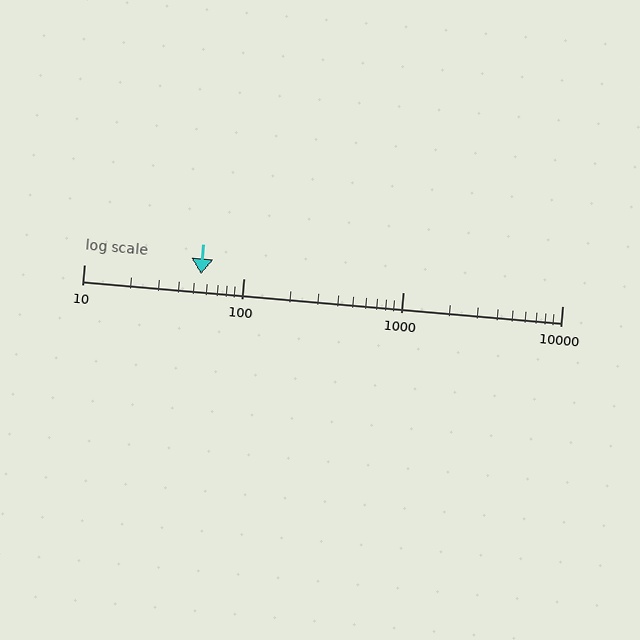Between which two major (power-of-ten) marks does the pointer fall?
The pointer is between 10 and 100.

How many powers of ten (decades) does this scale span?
The scale spans 3 decades, from 10 to 10000.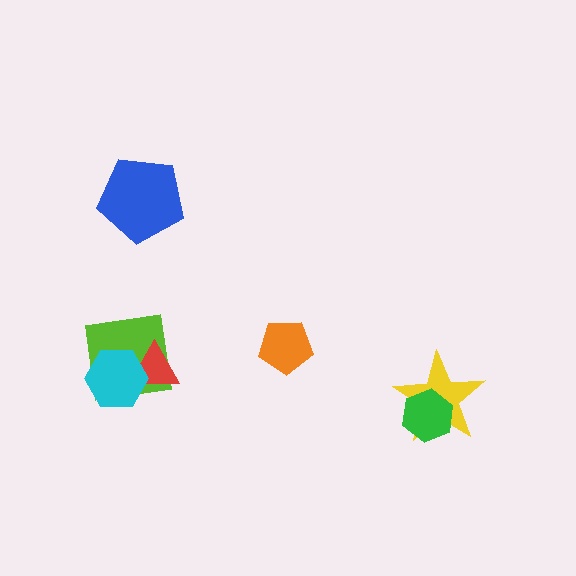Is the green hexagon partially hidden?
No, no other shape covers it.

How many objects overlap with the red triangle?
2 objects overlap with the red triangle.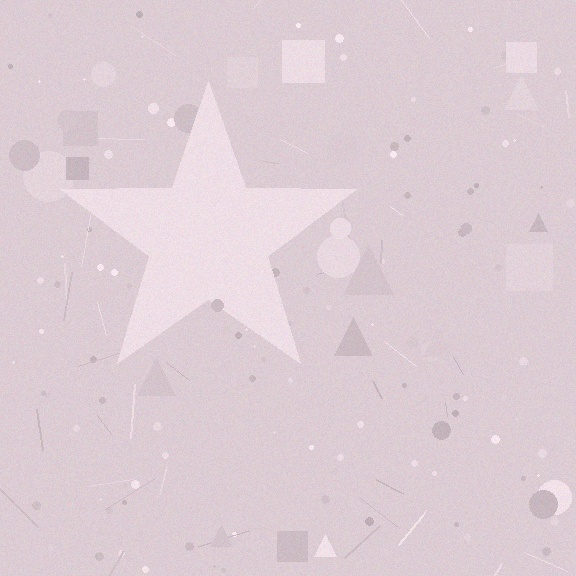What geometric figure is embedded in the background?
A star is embedded in the background.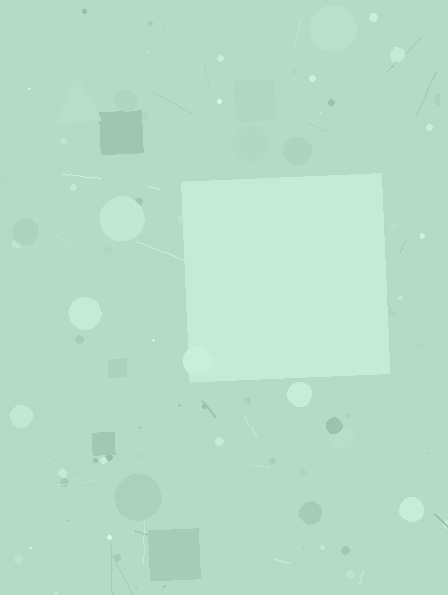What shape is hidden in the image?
A square is hidden in the image.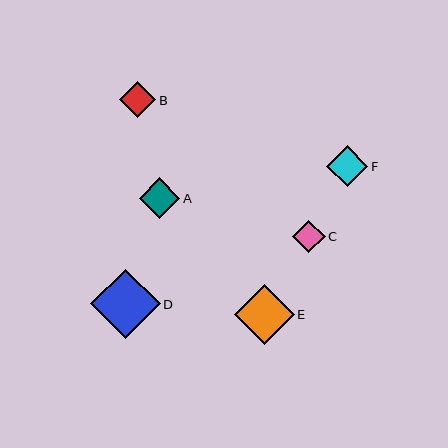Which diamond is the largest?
Diamond D is the largest with a size of approximately 70 pixels.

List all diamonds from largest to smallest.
From largest to smallest: D, E, F, A, B, C.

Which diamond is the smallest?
Diamond C is the smallest with a size of approximately 32 pixels.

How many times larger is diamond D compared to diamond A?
Diamond D is approximately 1.7 times the size of diamond A.